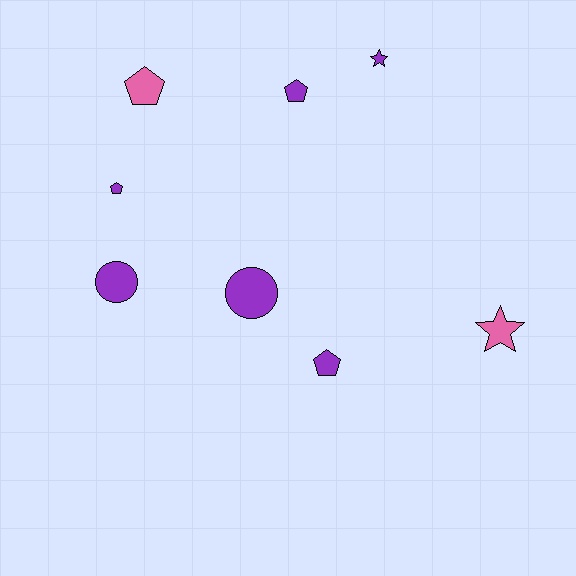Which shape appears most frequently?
Pentagon, with 4 objects.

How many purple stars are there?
There is 1 purple star.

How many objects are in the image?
There are 8 objects.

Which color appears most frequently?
Purple, with 6 objects.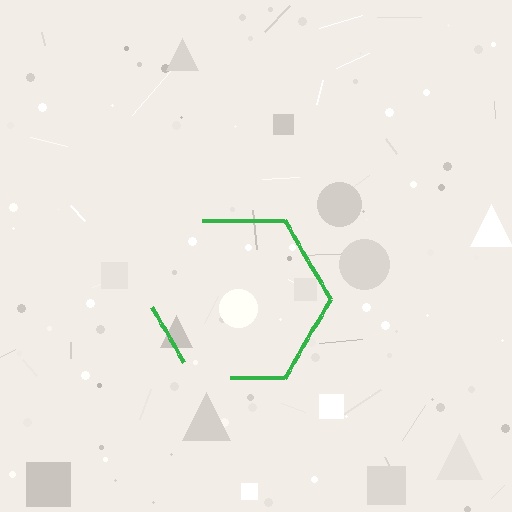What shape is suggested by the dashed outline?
The dashed outline suggests a hexagon.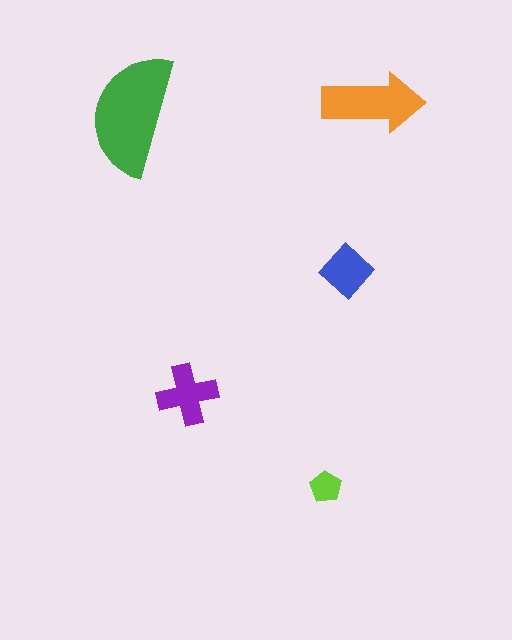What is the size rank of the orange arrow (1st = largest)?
2nd.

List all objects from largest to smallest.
The green semicircle, the orange arrow, the purple cross, the blue diamond, the lime pentagon.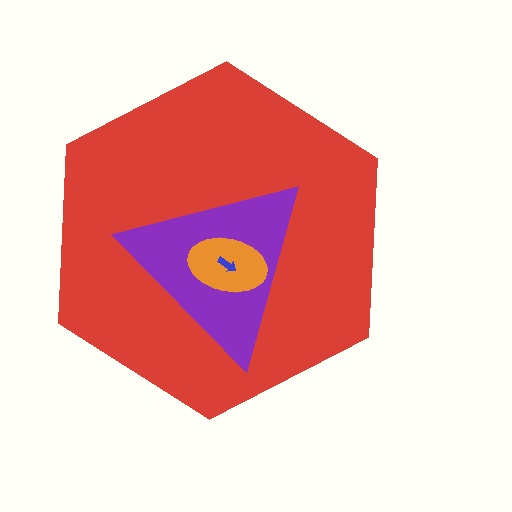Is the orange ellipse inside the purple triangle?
Yes.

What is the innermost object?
The blue arrow.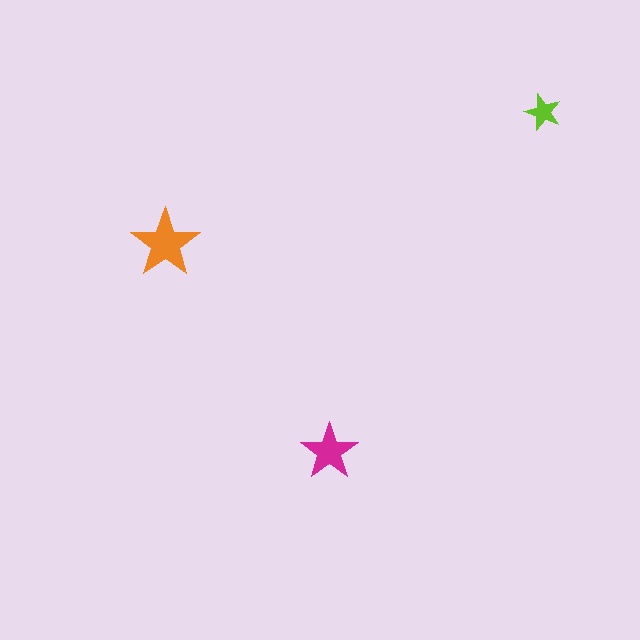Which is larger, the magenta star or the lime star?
The magenta one.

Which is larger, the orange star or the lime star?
The orange one.